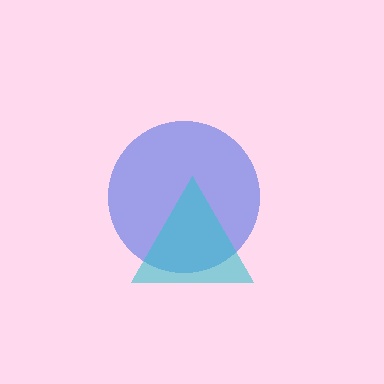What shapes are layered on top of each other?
The layered shapes are: a blue circle, a cyan triangle.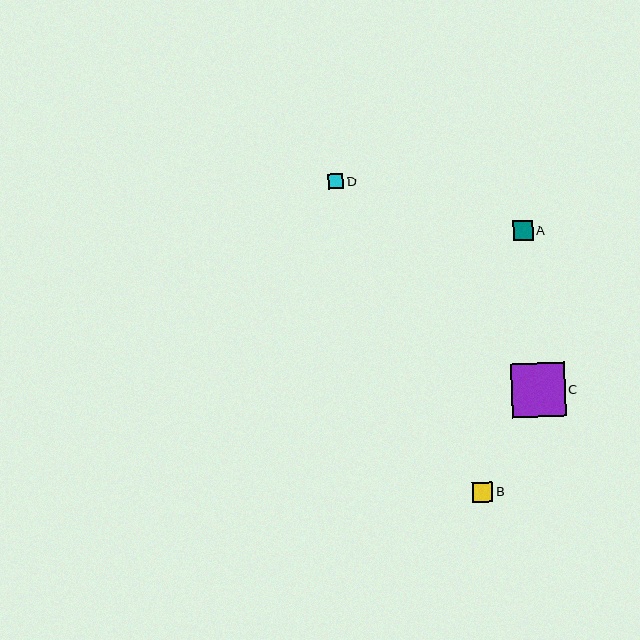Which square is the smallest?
Square D is the smallest with a size of approximately 15 pixels.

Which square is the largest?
Square C is the largest with a size of approximately 54 pixels.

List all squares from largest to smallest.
From largest to smallest: C, B, A, D.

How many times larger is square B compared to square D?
Square B is approximately 1.3 times the size of square D.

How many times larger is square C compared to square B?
Square C is approximately 2.6 times the size of square B.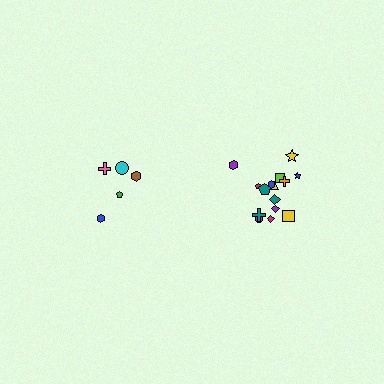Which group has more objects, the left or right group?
The right group.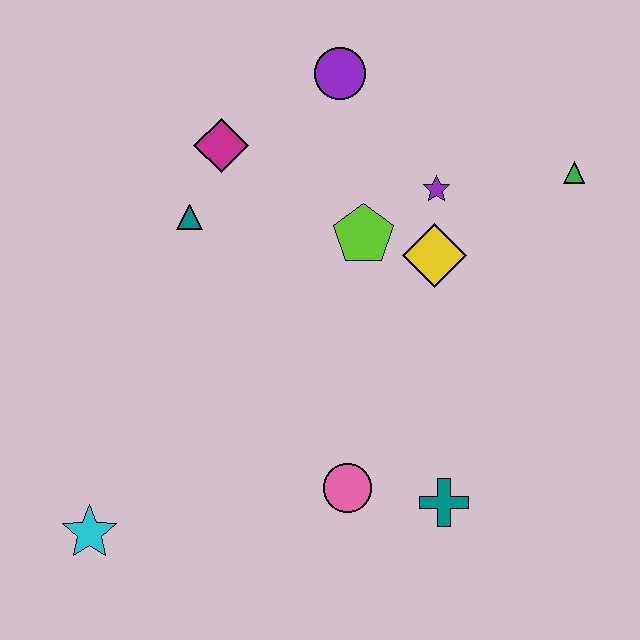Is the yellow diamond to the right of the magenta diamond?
Yes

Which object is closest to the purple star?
The yellow diamond is closest to the purple star.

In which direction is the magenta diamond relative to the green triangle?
The magenta diamond is to the left of the green triangle.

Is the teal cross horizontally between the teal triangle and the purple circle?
No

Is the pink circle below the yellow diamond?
Yes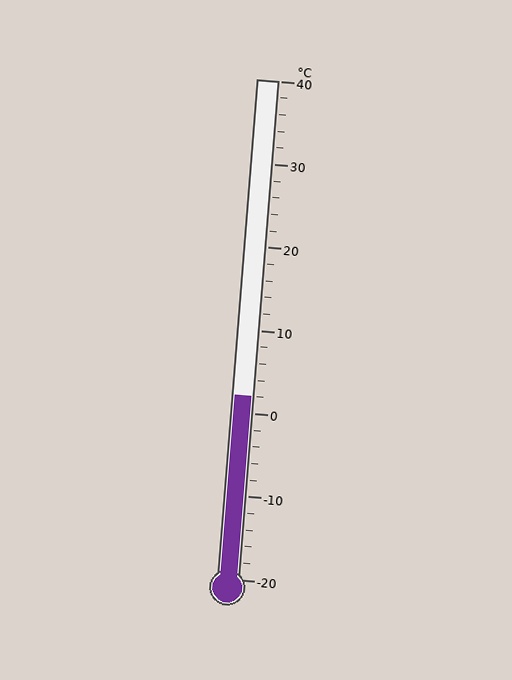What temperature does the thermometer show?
The thermometer shows approximately 2°C.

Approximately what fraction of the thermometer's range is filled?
The thermometer is filled to approximately 35% of its range.